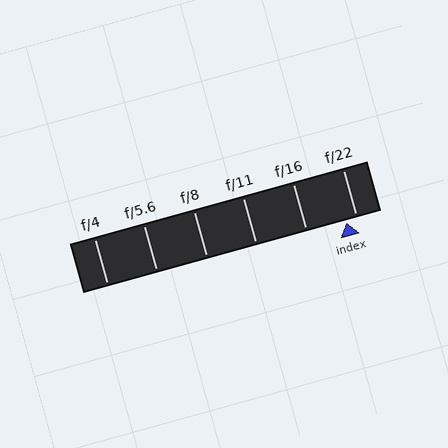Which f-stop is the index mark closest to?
The index mark is closest to f/22.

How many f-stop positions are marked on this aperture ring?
There are 6 f-stop positions marked.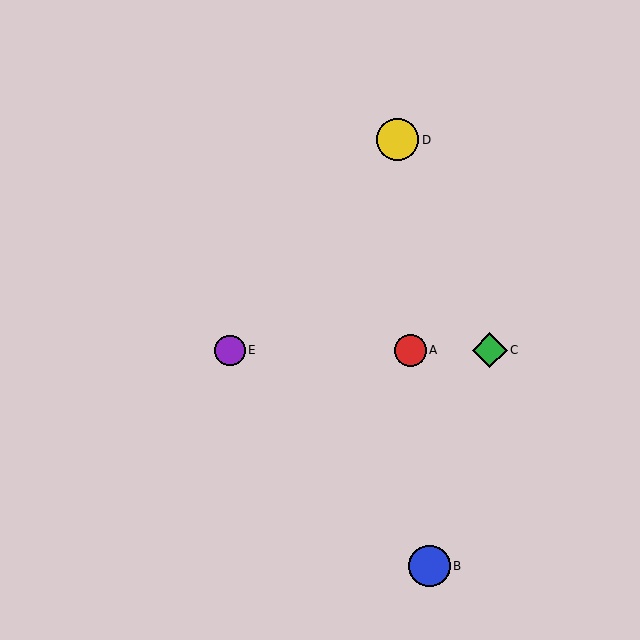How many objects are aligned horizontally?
3 objects (A, C, E) are aligned horizontally.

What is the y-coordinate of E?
Object E is at y≈350.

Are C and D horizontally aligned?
No, C is at y≈350 and D is at y≈140.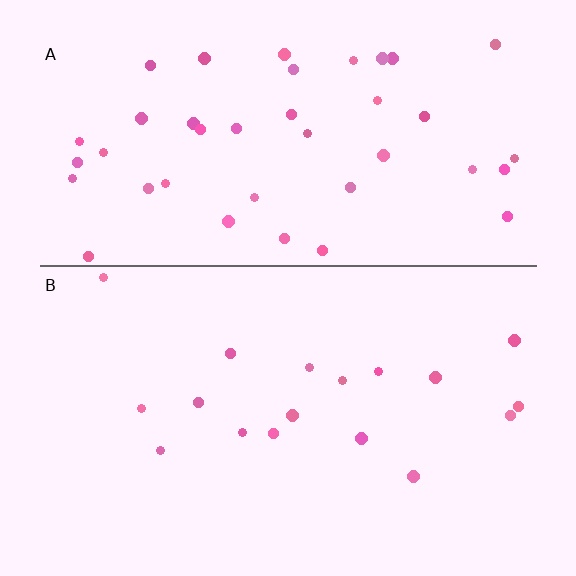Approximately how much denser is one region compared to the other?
Approximately 2.3× — region A over region B.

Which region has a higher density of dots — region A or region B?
A (the top).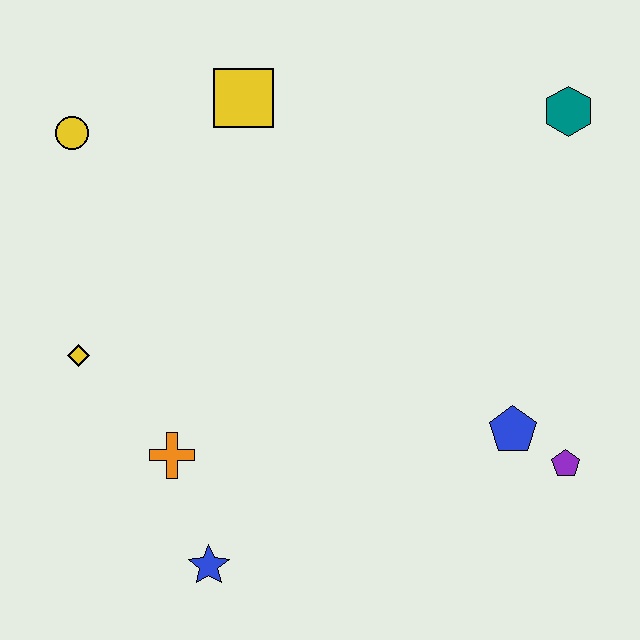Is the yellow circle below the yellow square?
Yes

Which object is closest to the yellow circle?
The yellow square is closest to the yellow circle.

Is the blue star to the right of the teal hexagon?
No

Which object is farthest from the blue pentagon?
The yellow circle is farthest from the blue pentagon.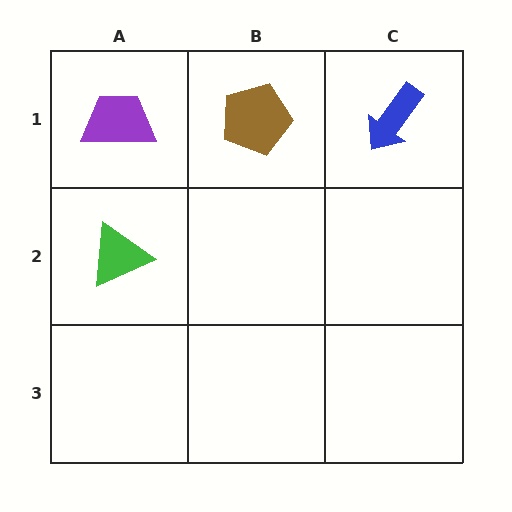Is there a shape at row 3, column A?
No, that cell is empty.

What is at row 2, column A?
A green triangle.